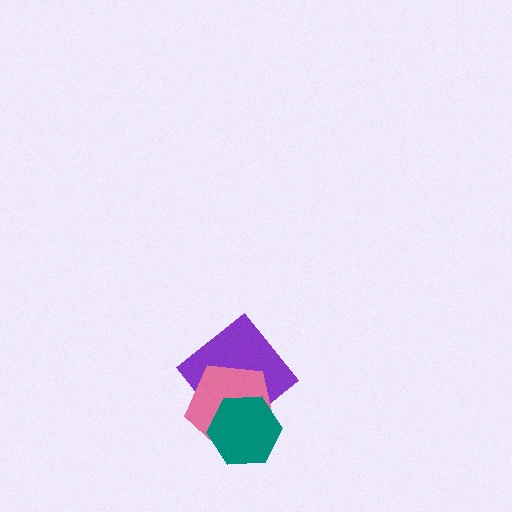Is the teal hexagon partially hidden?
No, no other shape covers it.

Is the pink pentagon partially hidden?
Yes, it is partially covered by another shape.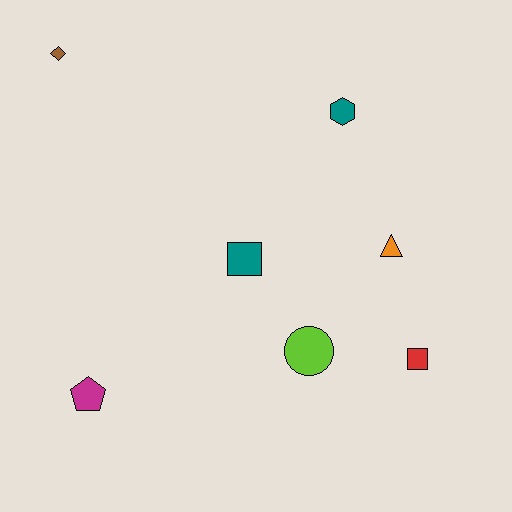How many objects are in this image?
There are 7 objects.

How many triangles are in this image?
There is 1 triangle.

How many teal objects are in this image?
There are 2 teal objects.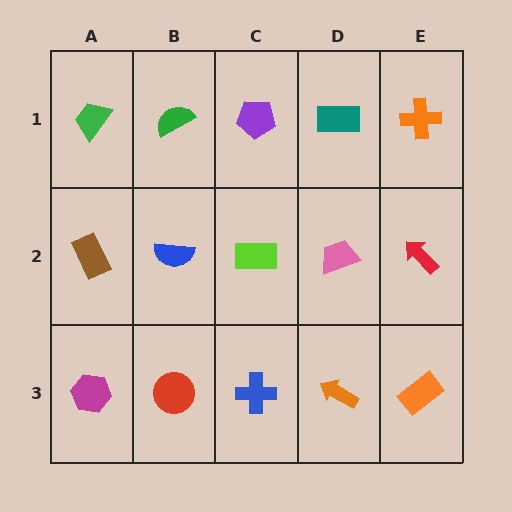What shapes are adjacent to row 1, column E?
A red arrow (row 2, column E), a teal rectangle (row 1, column D).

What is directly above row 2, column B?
A green semicircle.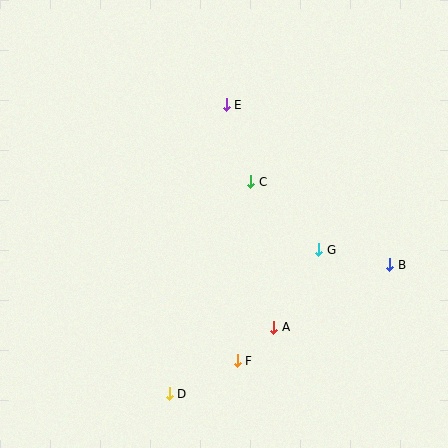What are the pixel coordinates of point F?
Point F is at (237, 361).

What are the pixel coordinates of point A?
Point A is at (274, 327).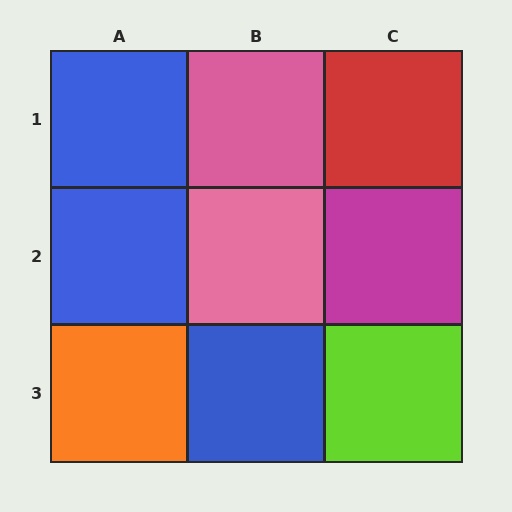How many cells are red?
1 cell is red.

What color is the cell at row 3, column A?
Orange.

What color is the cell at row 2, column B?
Pink.